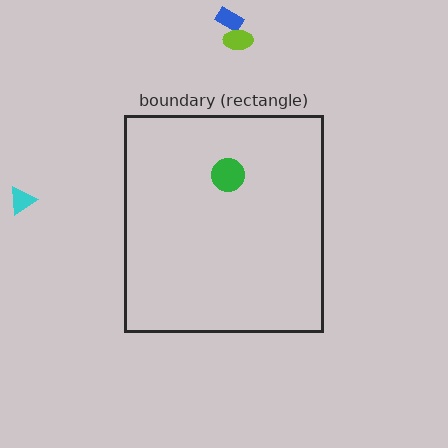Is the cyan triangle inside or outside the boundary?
Outside.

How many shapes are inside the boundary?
1 inside, 3 outside.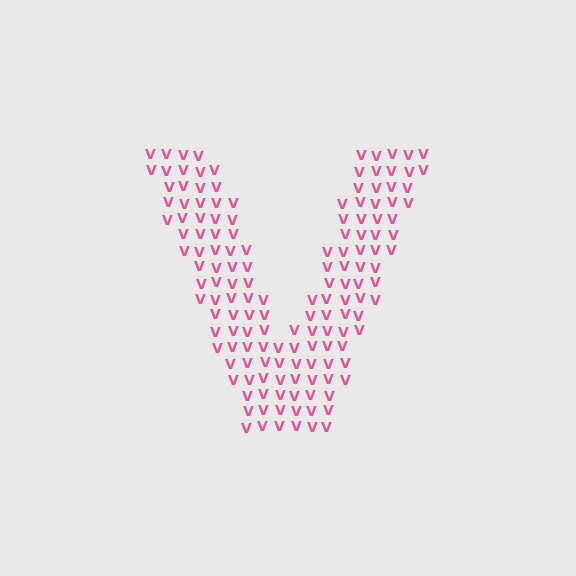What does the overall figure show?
The overall figure shows the letter V.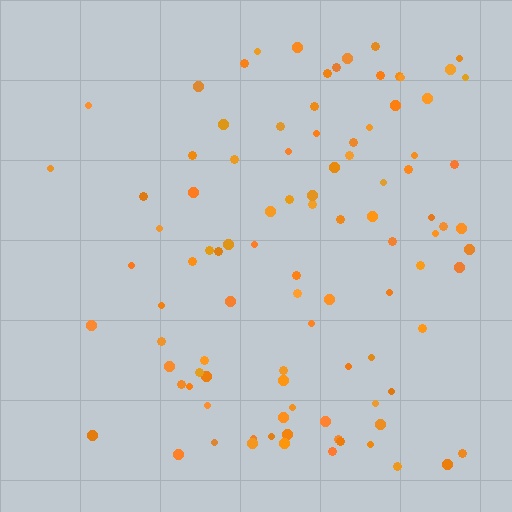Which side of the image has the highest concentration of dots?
The right.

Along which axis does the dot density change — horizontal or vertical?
Horizontal.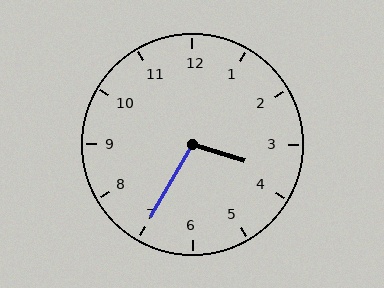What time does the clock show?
3:35.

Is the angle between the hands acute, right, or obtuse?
It is obtuse.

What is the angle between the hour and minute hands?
Approximately 102 degrees.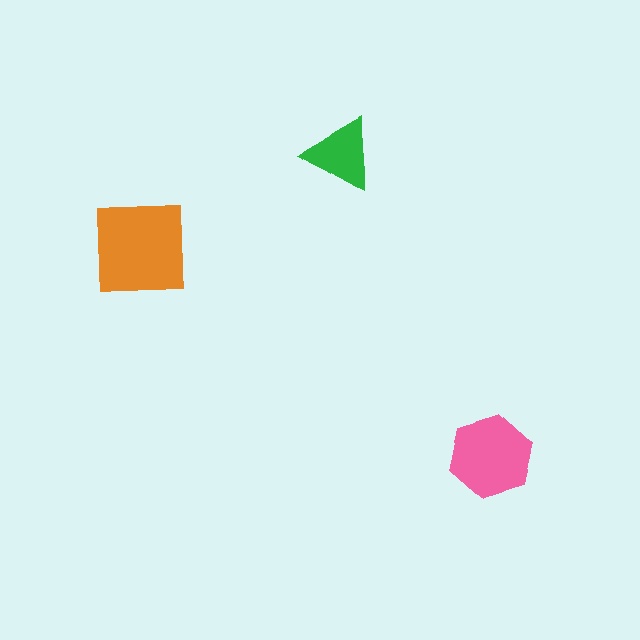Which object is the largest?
The orange square.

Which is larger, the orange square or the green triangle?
The orange square.